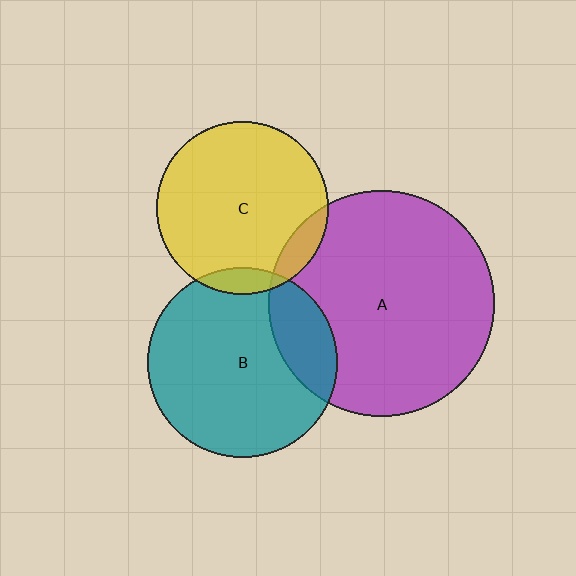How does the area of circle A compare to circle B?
Approximately 1.4 times.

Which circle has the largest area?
Circle A (purple).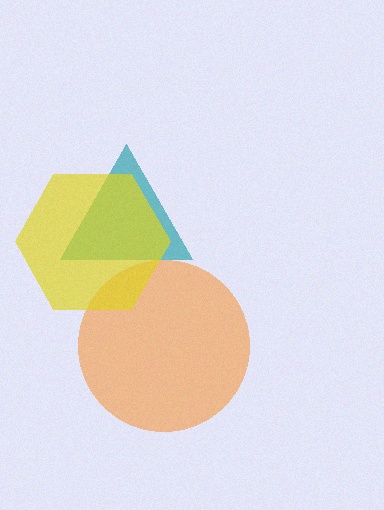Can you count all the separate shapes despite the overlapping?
Yes, there are 3 separate shapes.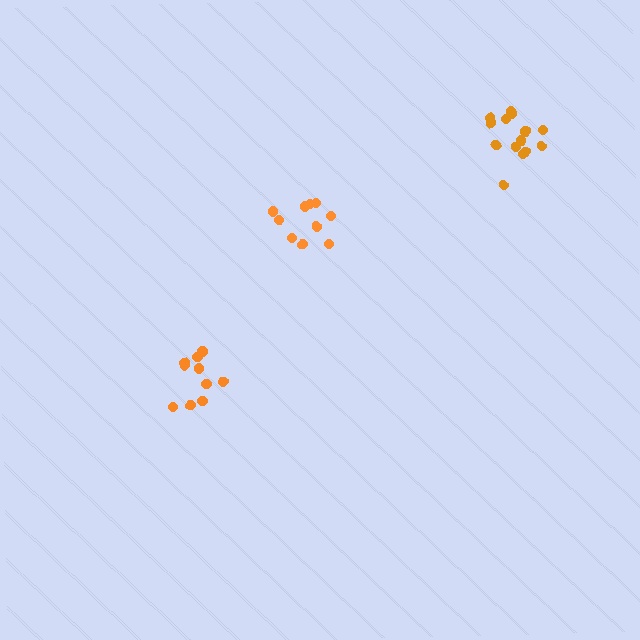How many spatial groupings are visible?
There are 3 spatial groupings.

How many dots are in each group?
Group 1: 10 dots, Group 2: 14 dots, Group 3: 10 dots (34 total).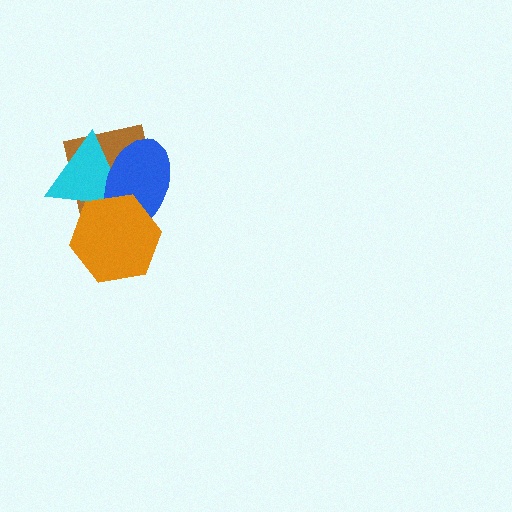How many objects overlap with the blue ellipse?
3 objects overlap with the blue ellipse.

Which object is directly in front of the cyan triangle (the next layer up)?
The blue ellipse is directly in front of the cyan triangle.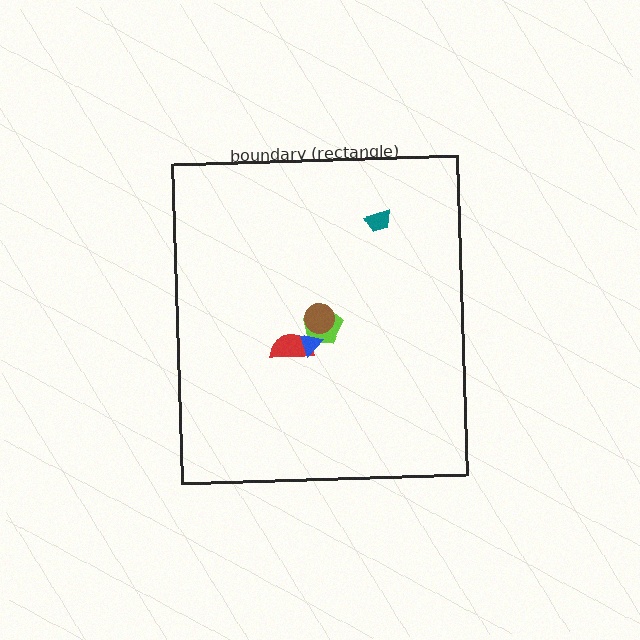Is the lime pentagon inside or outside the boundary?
Inside.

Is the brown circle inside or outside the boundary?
Inside.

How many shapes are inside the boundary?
5 inside, 0 outside.